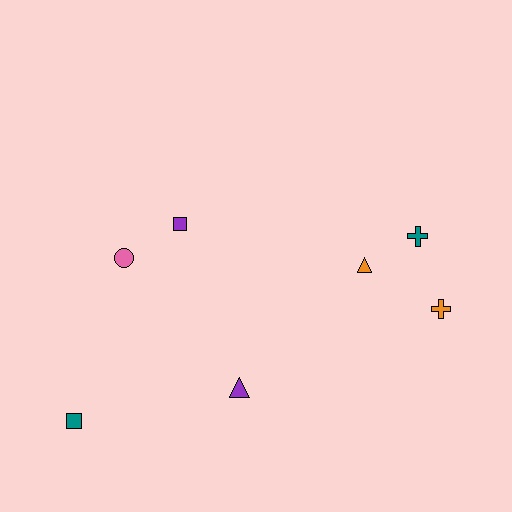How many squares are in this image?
There are 2 squares.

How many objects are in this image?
There are 7 objects.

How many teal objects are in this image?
There are 2 teal objects.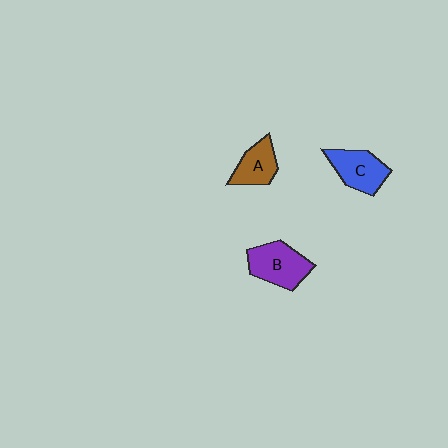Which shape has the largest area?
Shape B (purple).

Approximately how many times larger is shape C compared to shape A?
Approximately 1.2 times.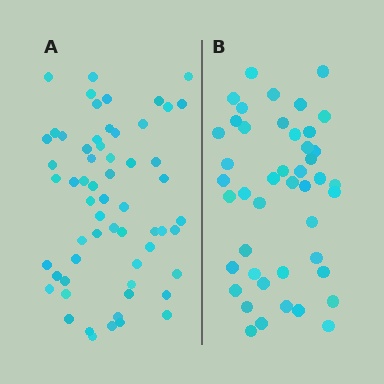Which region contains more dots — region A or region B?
Region A (the left region) has more dots.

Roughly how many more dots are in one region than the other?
Region A has approximately 15 more dots than region B.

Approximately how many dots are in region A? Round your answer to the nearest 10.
About 60 dots.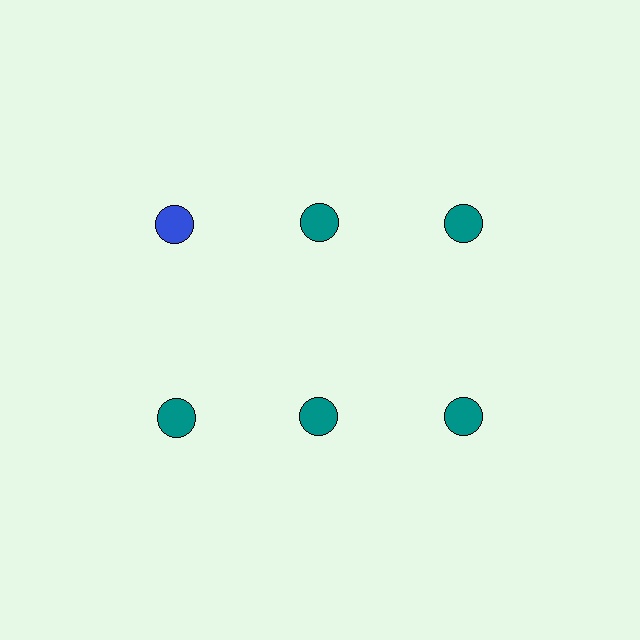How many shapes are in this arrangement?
There are 6 shapes arranged in a grid pattern.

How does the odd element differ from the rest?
It has a different color: blue instead of teal.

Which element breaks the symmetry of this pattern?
The blue circle in the top row, leftmost column breaks the symmetry. All other shapes are teal circles.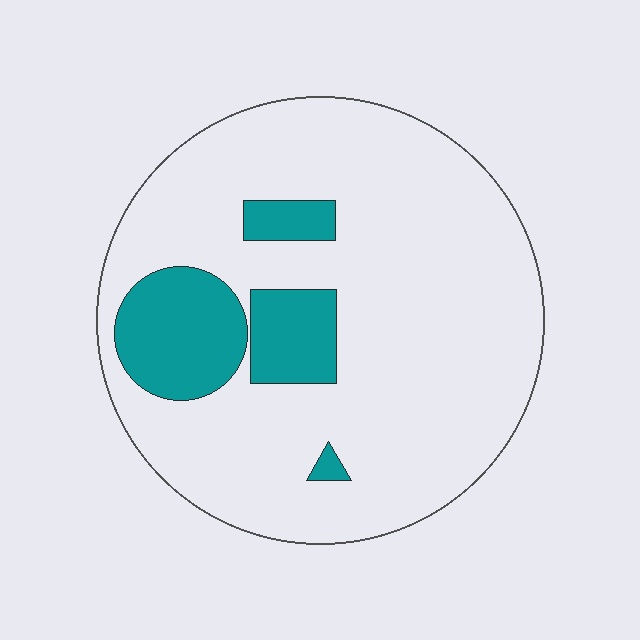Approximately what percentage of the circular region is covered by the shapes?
Approximately 15%.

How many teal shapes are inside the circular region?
4.